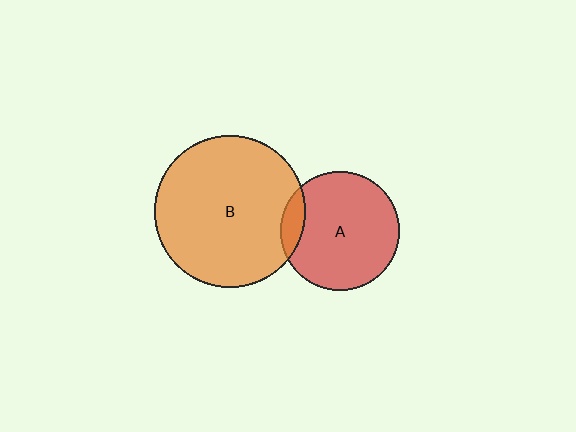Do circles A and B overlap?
Yes.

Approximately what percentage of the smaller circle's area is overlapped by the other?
Approximately 10%.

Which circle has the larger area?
Circle B (orange).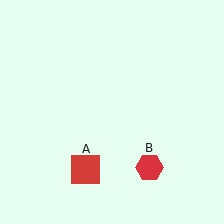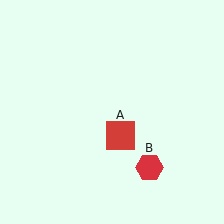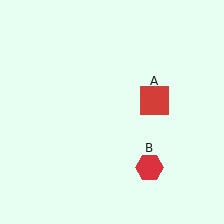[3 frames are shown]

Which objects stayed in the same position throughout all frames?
Red hexagon (object B) remained stationary.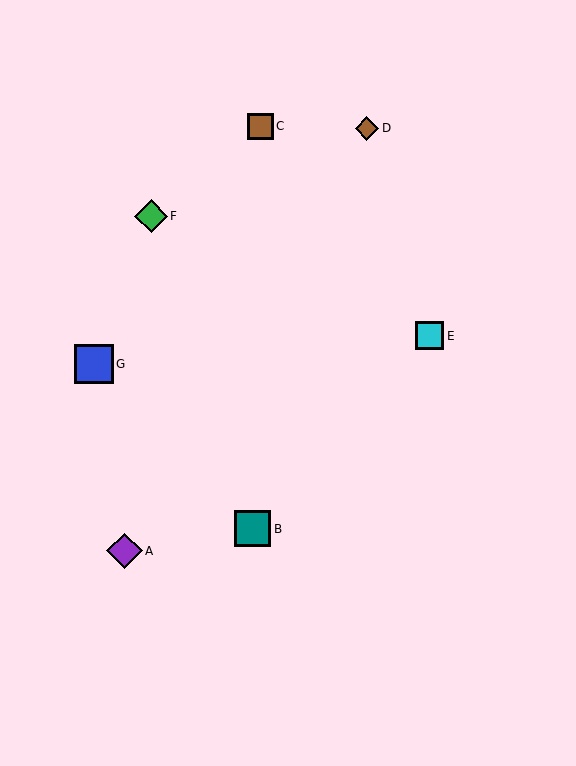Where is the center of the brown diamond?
The center of the brown diamond is at (367, 128).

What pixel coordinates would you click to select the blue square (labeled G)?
Click at (94, 364) to select the blue square G.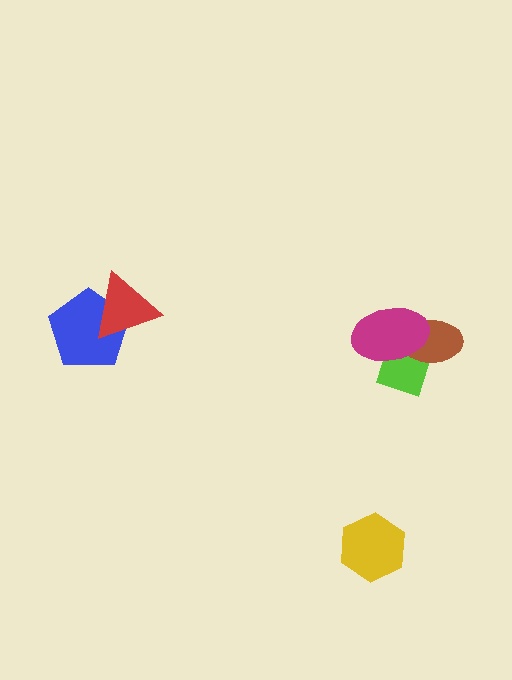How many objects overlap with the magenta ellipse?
2 objects overlap with the magenta ellipse.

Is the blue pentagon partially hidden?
Yes, it is partially covered by another shape.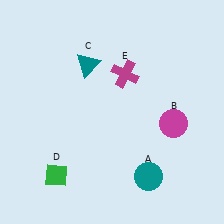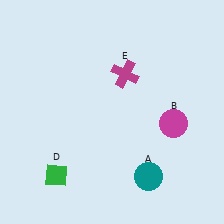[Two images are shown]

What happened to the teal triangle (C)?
The teal triangle (C) was removed in Image 2. It was in the top-left area of Image 1.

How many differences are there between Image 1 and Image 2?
There is 1 difference between the two images.